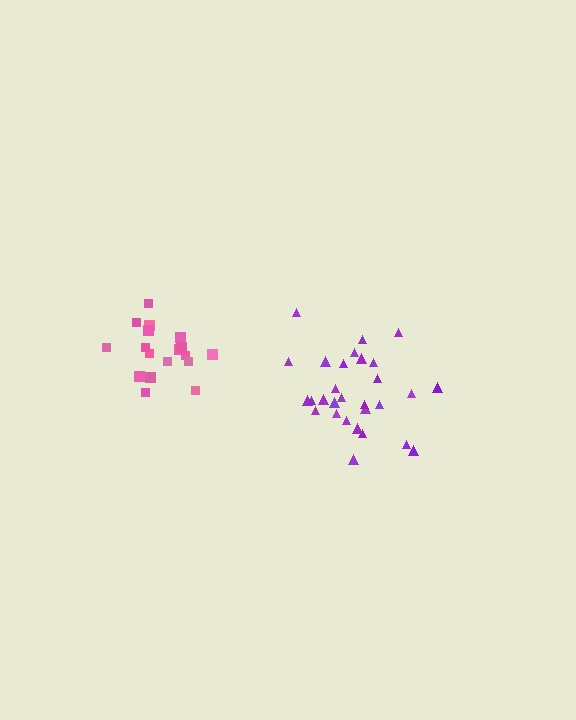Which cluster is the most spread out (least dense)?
Purple.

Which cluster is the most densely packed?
Pink.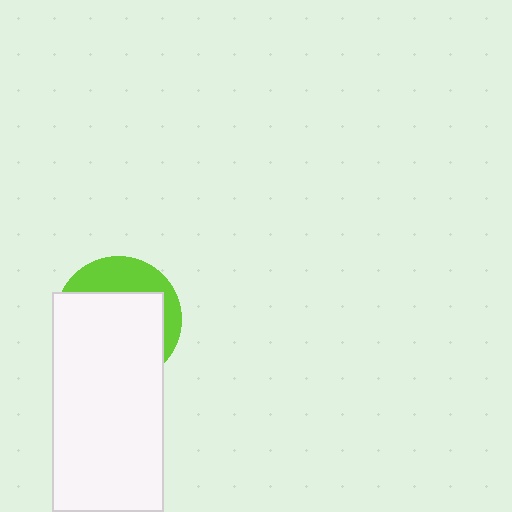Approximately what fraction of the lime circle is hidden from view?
Roughly 69% of the lime circle is hidden behind the white rectangle.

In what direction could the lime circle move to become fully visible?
The lime circle could move up. That would shift it out from behind the white rectangle entirely.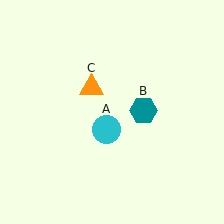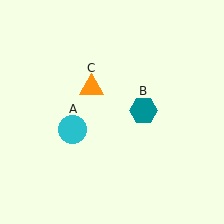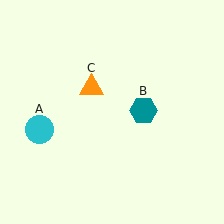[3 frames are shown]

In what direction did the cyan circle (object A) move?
The cyan circle (object A) moved left.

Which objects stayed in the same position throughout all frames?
Teal hexagon (object B) and orange triangle (object C) remained stationary.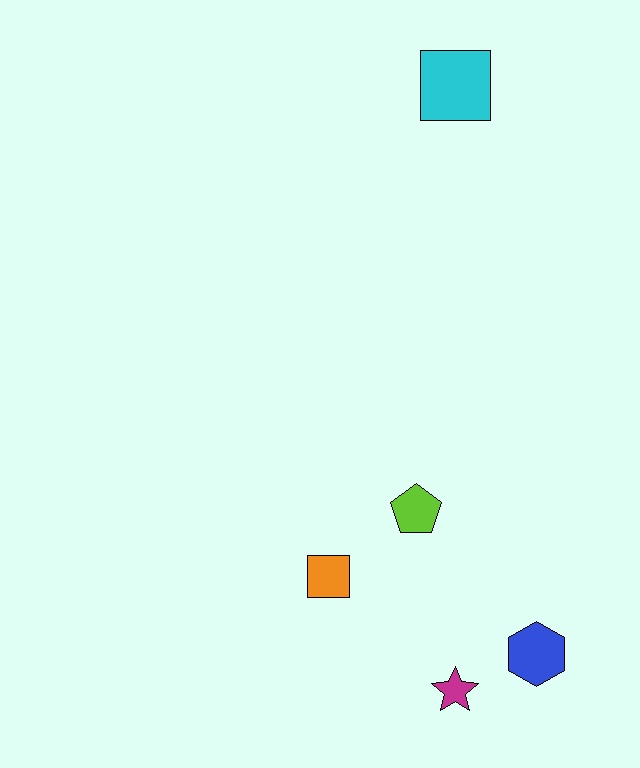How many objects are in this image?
There are 5 objects.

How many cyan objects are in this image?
There is 1 cyan object.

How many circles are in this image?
There are no circles.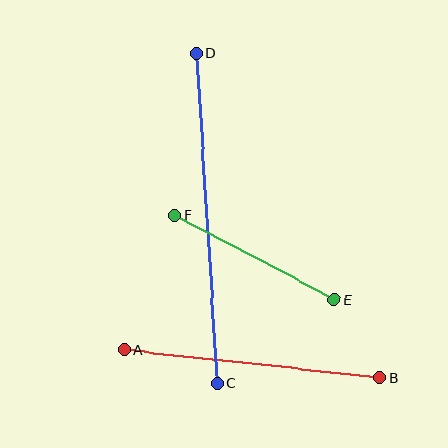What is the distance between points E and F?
The distance is approximately 180 pixels.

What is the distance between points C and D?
The distance is approximately 331 pixels.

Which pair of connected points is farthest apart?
Points C and D are farthest apart.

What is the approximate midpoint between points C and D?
The midpoint is at approximately (207, 218) pixels.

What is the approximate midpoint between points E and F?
The midpoint is at approximately (254, 257) pixels.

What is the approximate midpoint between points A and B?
The midpoint is at approximately (252, 364) pixels.